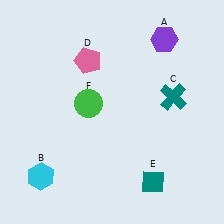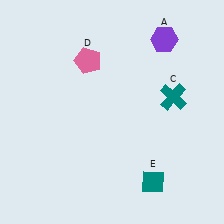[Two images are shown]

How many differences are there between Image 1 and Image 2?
There are 2 differences between the two images.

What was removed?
The green circle (F), the cyan hexagon (B) were removed in Image 2.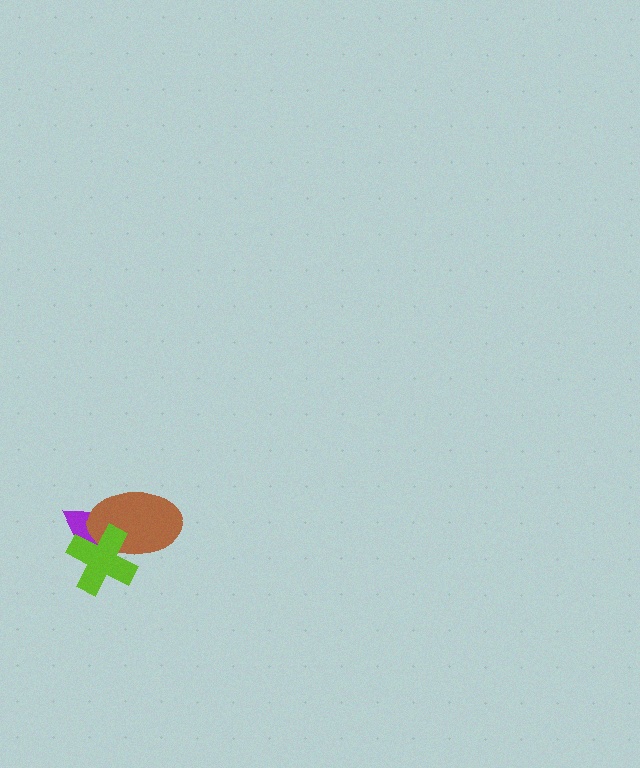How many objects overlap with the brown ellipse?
2 objects overlap with the brown ellipse.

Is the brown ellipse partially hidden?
Yes, it is partially covered by another shape.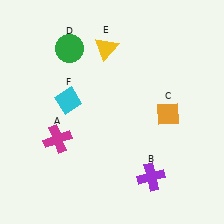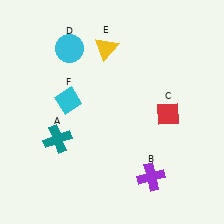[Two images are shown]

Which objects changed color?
A changed from magenta to teal. C changed from orange to red. D changed from green to cyan.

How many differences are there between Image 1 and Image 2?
There are 3 differences between the two images.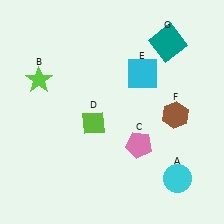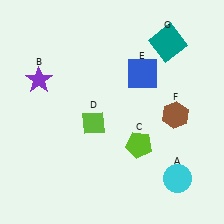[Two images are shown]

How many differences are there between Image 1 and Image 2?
There are 3 differences between the two images.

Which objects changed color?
B changed from lime to purple. C changed from pink to lime. E changed from cyan to blue.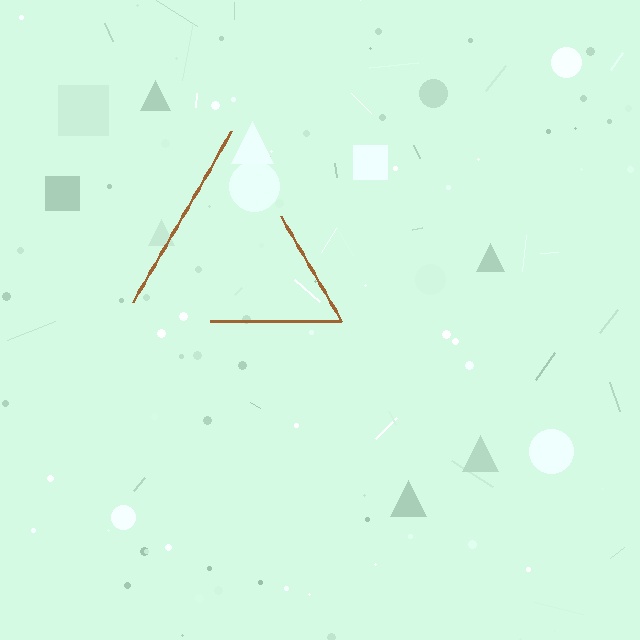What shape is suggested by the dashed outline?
The dashed outline suggests a triangle.